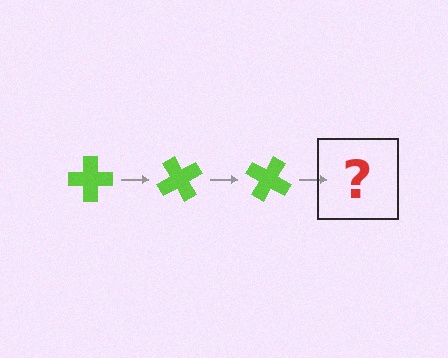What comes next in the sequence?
The next element should be a lime cross rotated 180 degrees.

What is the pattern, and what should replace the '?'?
The pattern is that the cross rotates 60 degrees each step. The '?' should be a lime cross rotated 180 degrees.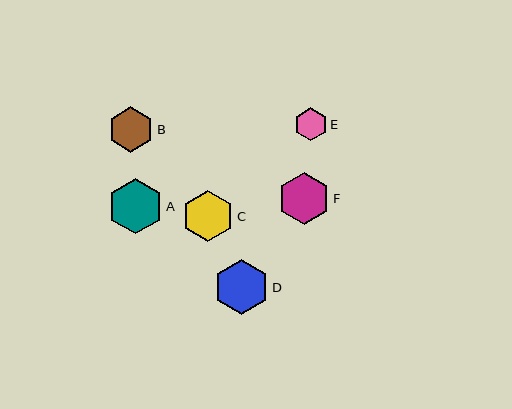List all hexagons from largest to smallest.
From largest to smallest: D, A, F, C, B, E.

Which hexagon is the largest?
Hexagon D is the largest with a size of approximately 55 pixels.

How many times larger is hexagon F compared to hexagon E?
Hexagon F is approximately 1.6 times the size of hexagon E.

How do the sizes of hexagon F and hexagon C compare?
Hexagon F and hexagon C are approximately the same size.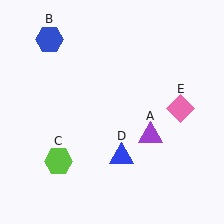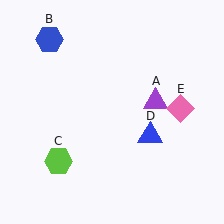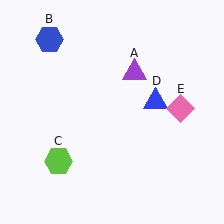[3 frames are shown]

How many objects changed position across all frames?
2 objects changed position: purple triangle (object A), blue triangle (object D).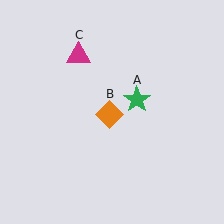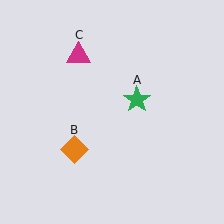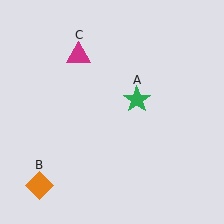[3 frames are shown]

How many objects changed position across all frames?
1 object changed position: orange diamond (object B).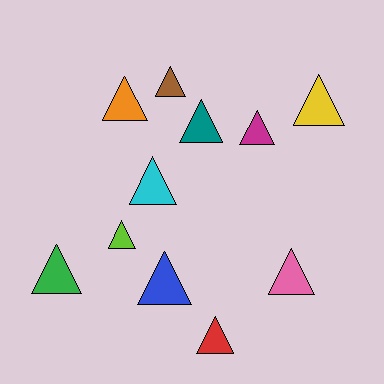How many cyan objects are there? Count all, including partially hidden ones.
There is 1 cyan object.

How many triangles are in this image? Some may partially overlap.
There are 11 triangles.